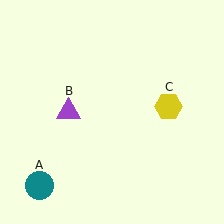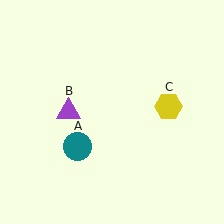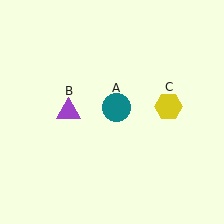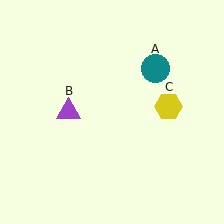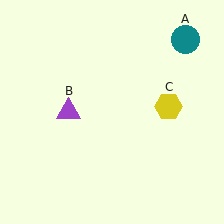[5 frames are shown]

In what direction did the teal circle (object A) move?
The teal circle (object A) moved up and to the right.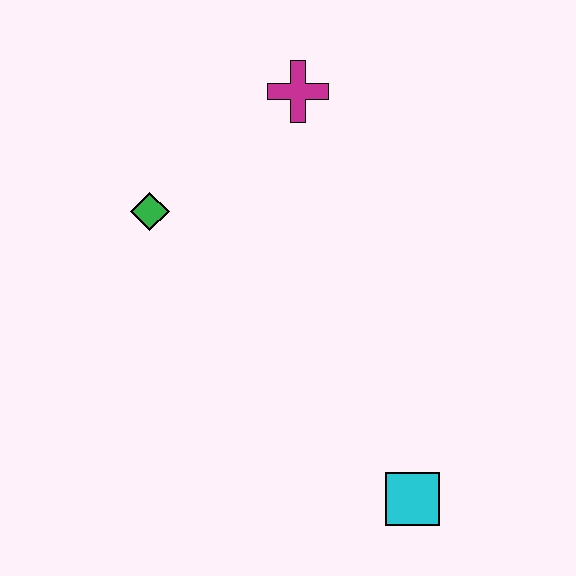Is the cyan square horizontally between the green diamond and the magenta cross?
No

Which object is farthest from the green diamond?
The cyan square is farthest from the green diamond.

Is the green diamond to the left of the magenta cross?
Yes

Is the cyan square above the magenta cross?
No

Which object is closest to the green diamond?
The magenta cross is closest to the green diamond.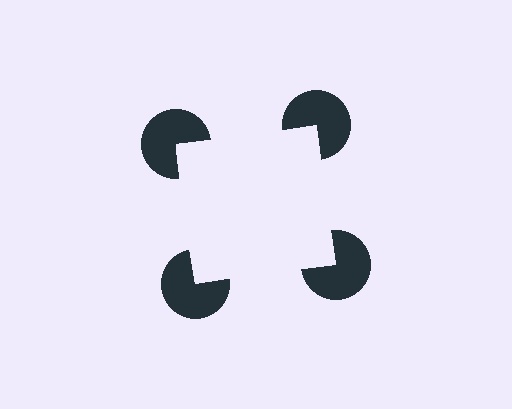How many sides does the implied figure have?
4 sides.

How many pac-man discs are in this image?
There are 4 — one at each vertex of the illusory square.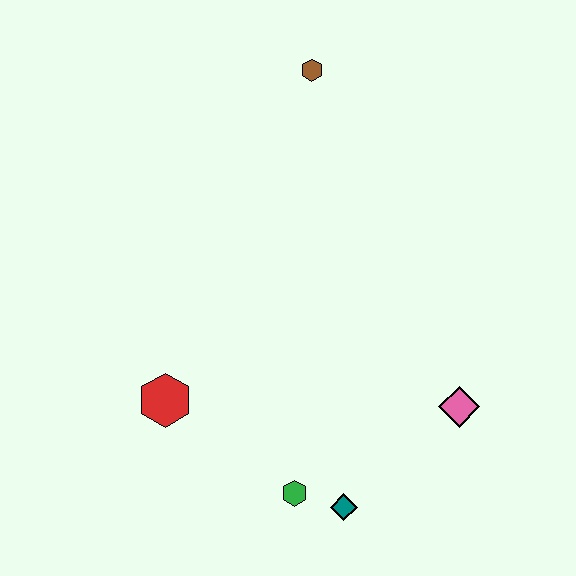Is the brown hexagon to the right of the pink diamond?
No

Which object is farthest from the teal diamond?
The brown hexagon is farthest from the teal diamond.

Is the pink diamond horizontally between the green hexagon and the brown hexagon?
No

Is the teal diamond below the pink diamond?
Yes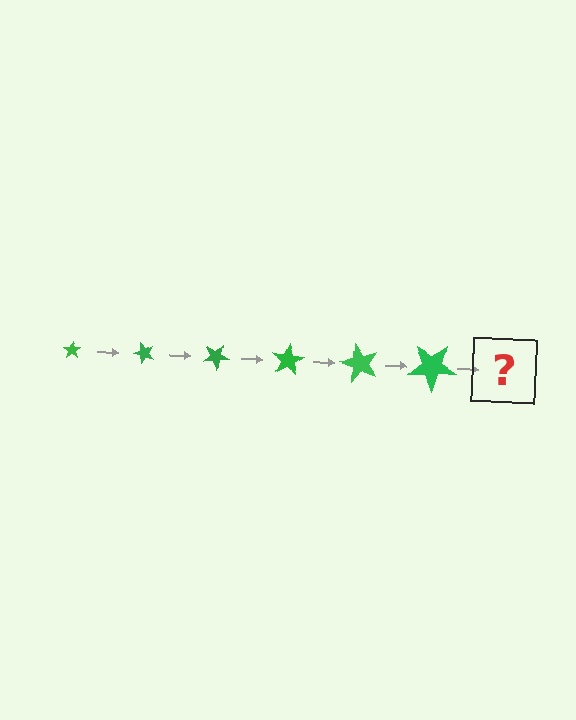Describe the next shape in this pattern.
It should be a star, larger than the previous one and rotated 300 degrees from the start.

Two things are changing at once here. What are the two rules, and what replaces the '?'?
The two rules are that the star grows larger each step and it rotates 50 degrees each step. The '?' should be a star, larger than the previous one and rotated 300 degrees from the start.